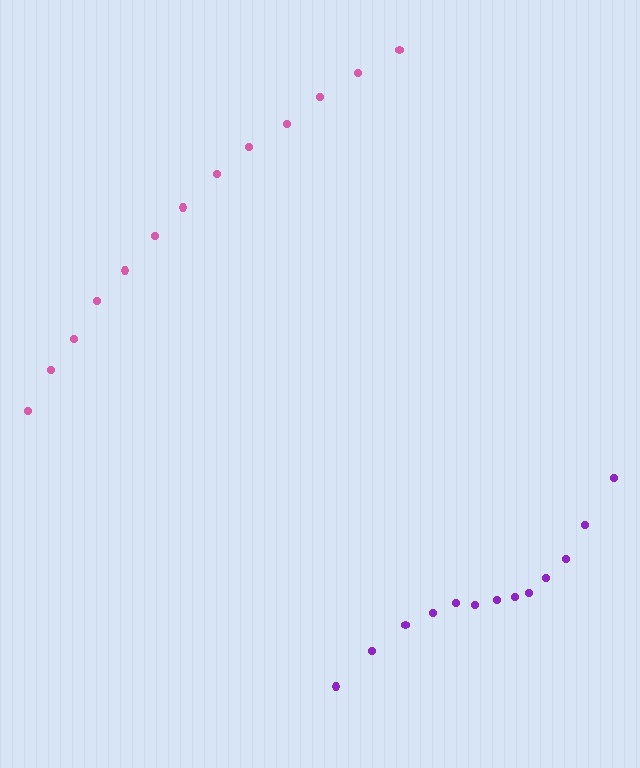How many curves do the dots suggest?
There are 2 distinct paths.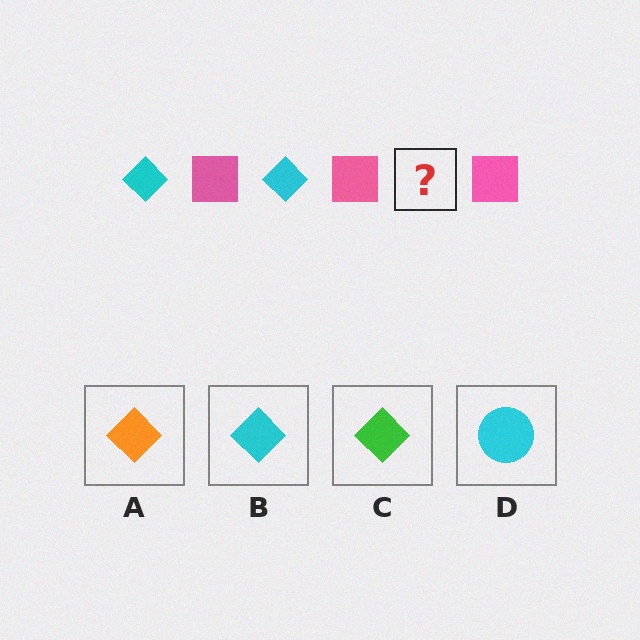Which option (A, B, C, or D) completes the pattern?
B.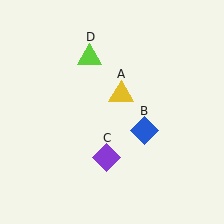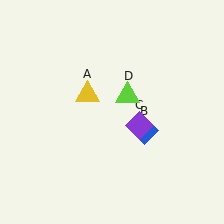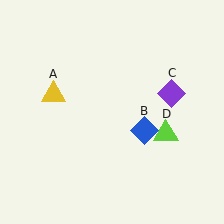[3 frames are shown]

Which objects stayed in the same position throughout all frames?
Blue diamond (object B) remained stationary.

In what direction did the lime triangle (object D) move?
The lime triangle (object D) moved down and to the right.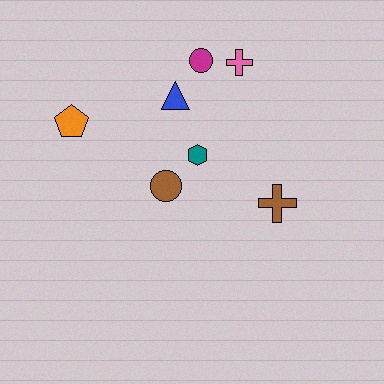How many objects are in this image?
There are 7 objects.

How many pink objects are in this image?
There is 1 pink object.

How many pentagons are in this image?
There is 1 pentagon.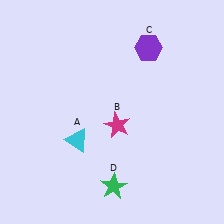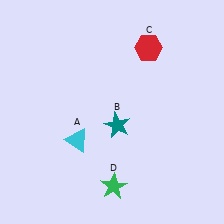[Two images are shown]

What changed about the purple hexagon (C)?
In Image 1, C is purple. In Image 2, it changed to red.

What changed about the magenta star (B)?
In Image 1, B is magenta. In Image 2, it changed to teal.